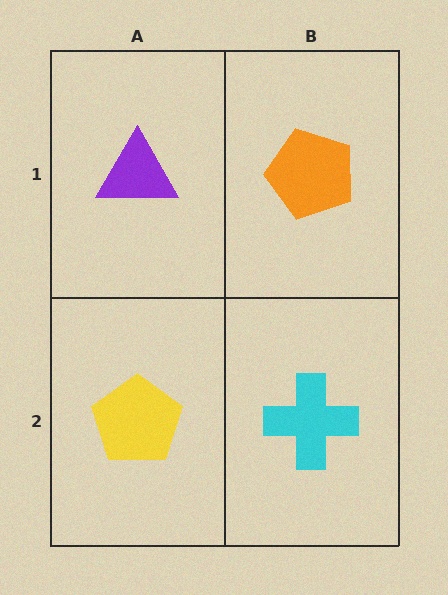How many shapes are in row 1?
2 shapes.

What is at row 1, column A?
A purple triangle.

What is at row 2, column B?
A cyan cross.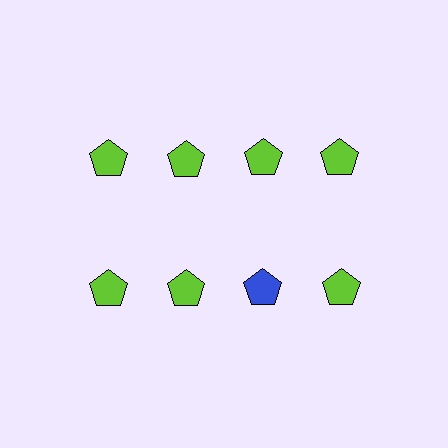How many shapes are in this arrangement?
There are 8 shapes arranged in a grid pattern.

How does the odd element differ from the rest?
It has a different color: blue instead of lime.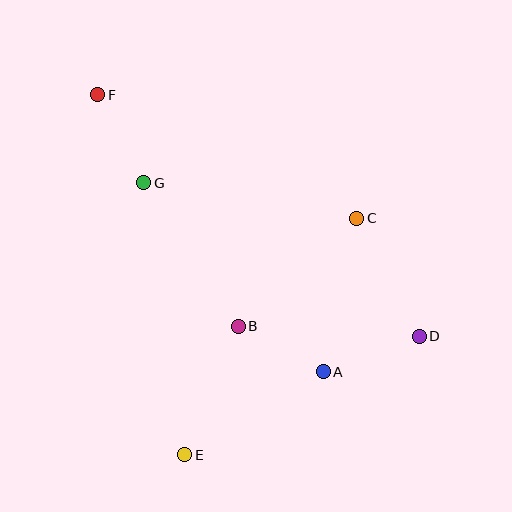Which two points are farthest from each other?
Points D and F are farthest from each other.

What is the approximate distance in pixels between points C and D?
The distance between C and D is approximately 133 pixels.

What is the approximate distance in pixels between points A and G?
The distance between A and G is approximately 261 pixels.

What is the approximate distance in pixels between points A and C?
The distance between A and C is approximately 157 pixels.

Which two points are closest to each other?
Points A and B are closest to each other.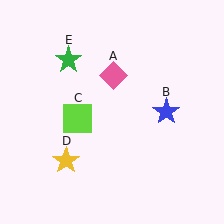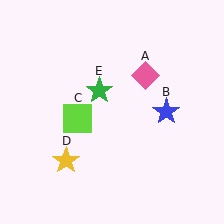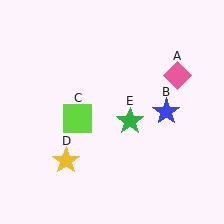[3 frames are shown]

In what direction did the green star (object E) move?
The green star (object E) moved down and to the right.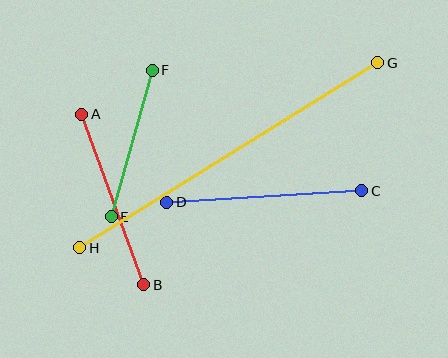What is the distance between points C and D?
The distance is approximately 196 pixels.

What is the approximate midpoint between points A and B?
The midpoint is at approximately (113, 200) pixels.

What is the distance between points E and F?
The distance is approximately 152 pixels.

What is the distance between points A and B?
The distance is approximately 182 pixels.